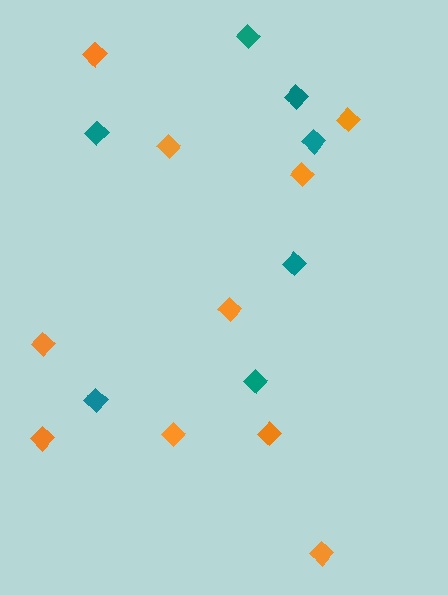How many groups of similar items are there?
There are 2 groups: one group of orange diamonds (10) and one group of teal diamonds (7).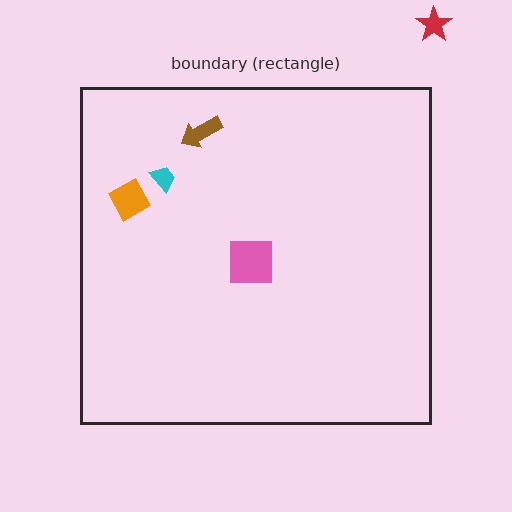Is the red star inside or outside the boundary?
Outside.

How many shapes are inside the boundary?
4 inside, 1 outside.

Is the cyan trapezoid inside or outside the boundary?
Inside.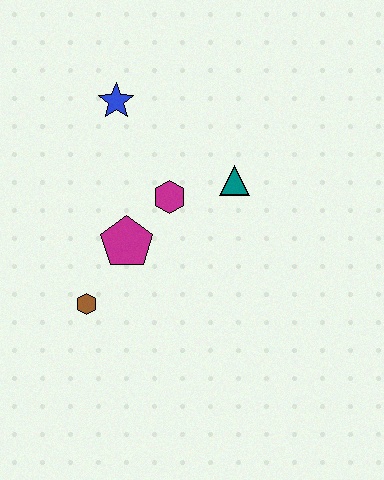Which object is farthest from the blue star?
The brown hexagon is farthest from the blue star.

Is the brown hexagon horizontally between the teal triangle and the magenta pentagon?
No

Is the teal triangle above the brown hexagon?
Yes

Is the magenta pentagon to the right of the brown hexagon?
Yes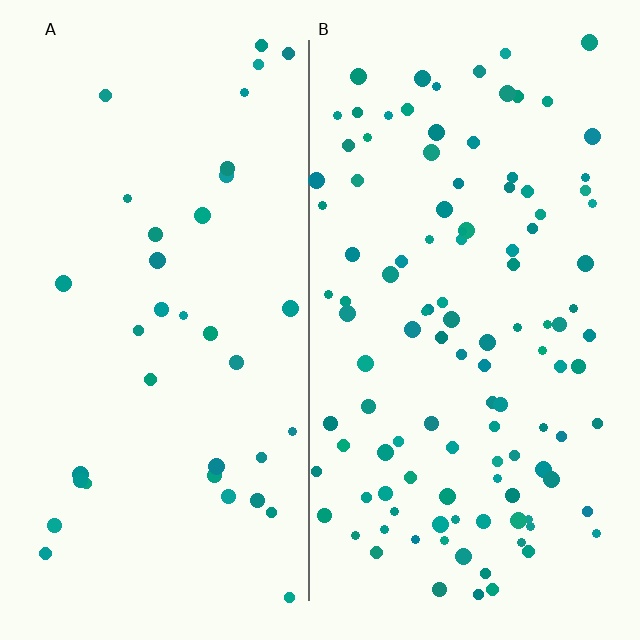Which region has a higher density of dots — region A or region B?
B (the right).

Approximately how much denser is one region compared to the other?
Approximately 3.1× — region B over region A.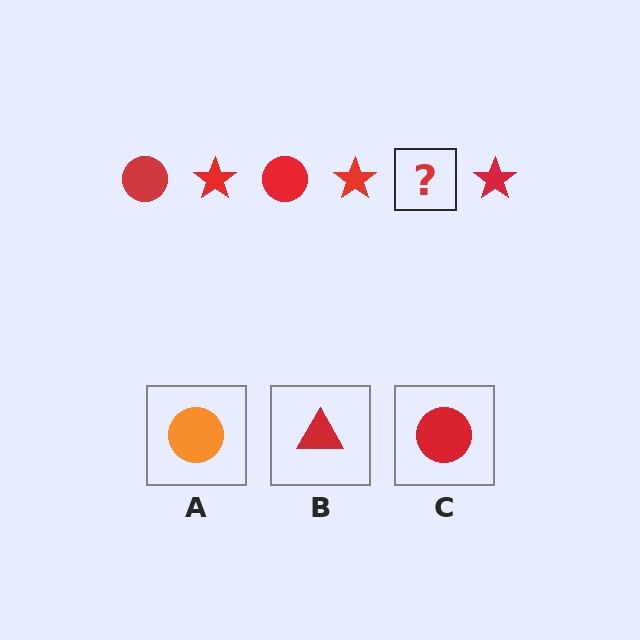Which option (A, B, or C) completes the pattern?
C.